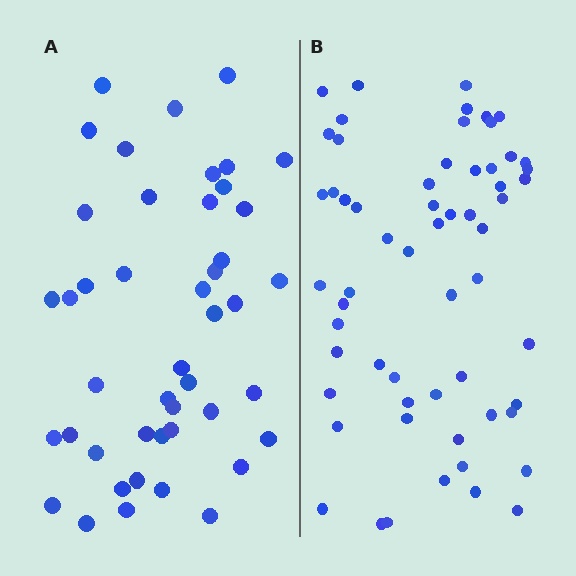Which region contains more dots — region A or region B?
Region B (the right region) has more dots.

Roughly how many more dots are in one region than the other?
Region B has approximately 15 more dots than region A.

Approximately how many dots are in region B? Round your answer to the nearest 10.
About 60 dots.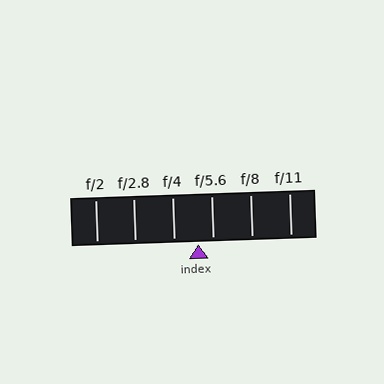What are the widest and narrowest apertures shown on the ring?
The widest aperture shown is f/2 and the narrowest is f/11.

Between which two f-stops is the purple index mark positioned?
The index mark is between f/4 and f/5.6.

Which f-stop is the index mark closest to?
The index mark is closest to f/5.6.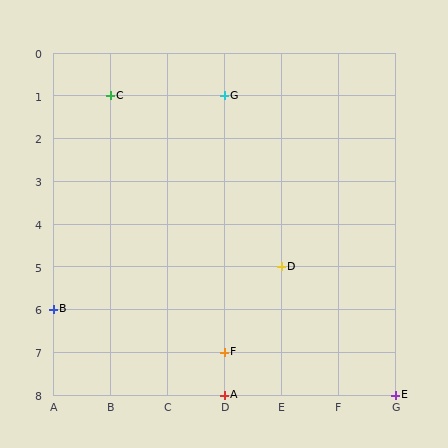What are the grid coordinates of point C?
Point C is at grid coordinates (B, 1).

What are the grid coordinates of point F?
Point F is at grid coordinates (D, 7).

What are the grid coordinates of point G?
Point G is at grid coordinates (D, 1).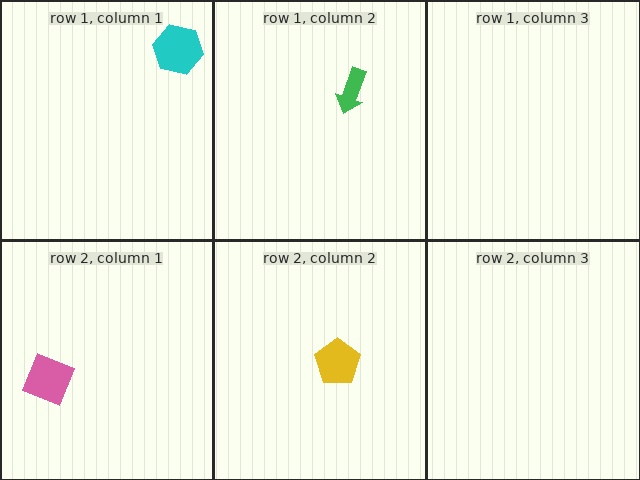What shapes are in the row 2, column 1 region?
The pink diamond.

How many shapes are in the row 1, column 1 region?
1.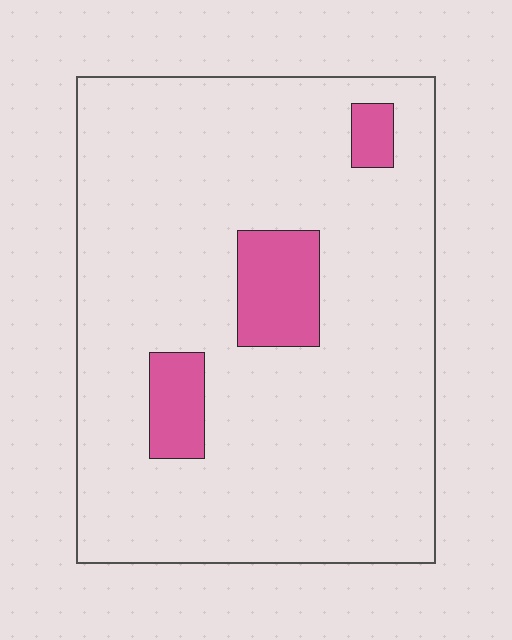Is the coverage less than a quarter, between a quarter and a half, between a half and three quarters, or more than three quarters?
Less than a quarter.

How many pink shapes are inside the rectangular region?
3.